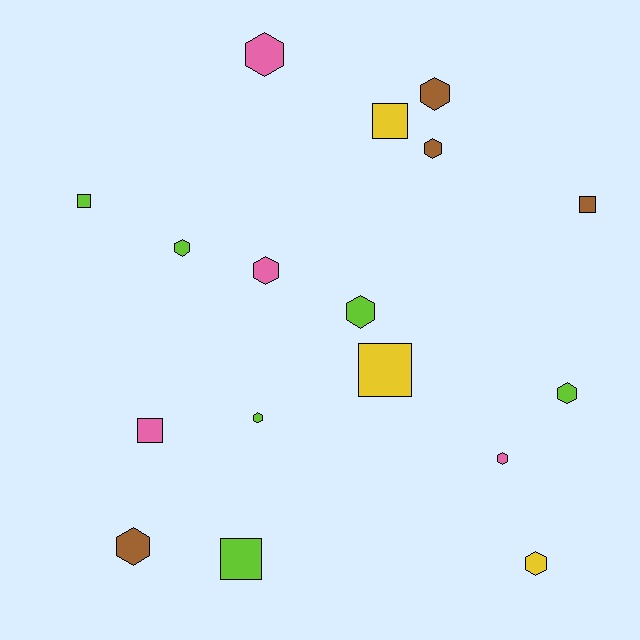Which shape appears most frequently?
Hexagon, with 11 objects.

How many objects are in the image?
There are 17 objects.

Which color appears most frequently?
Lime, with 6 objects.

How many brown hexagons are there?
There are 3 brown hexagons.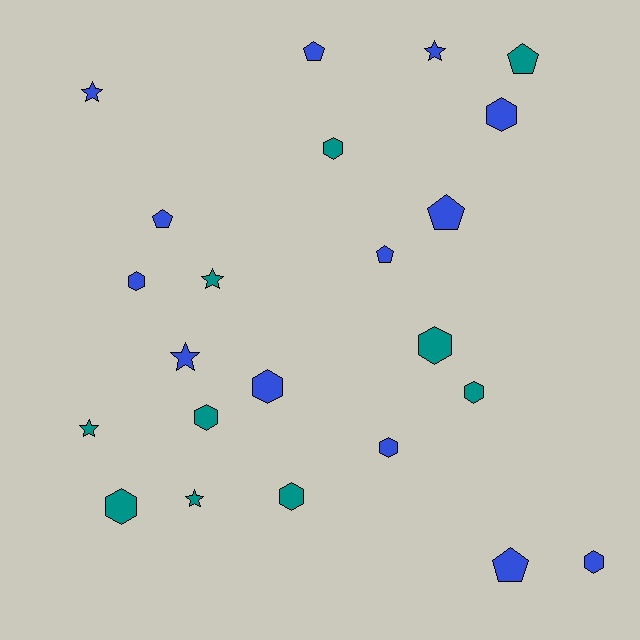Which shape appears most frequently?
Hexagon, with 11 objects.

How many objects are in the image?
There are 23 objects.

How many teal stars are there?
There are 3 teal stars.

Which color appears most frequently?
Blue, with 13 objects.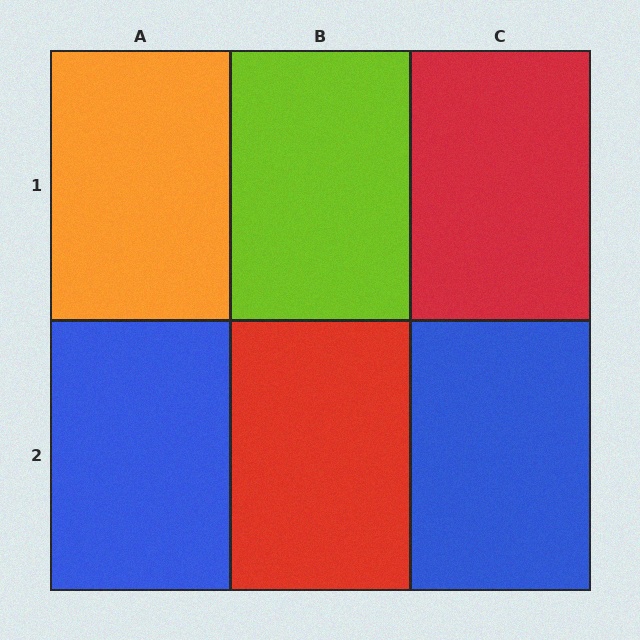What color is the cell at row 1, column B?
Lime.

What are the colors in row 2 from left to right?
Blue, red, blue.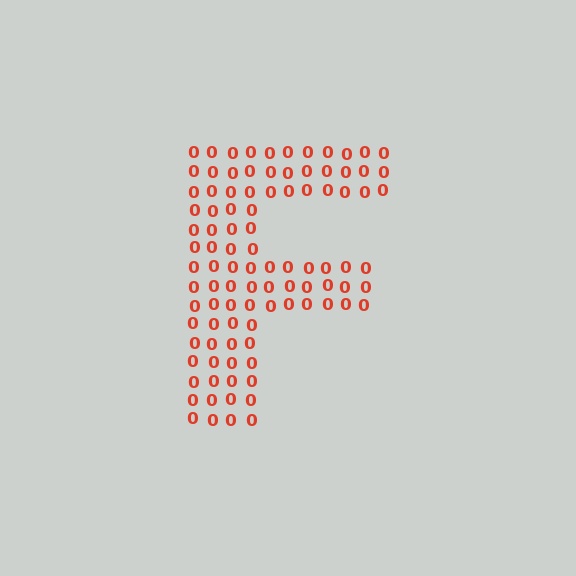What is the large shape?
The large shape is the letter F.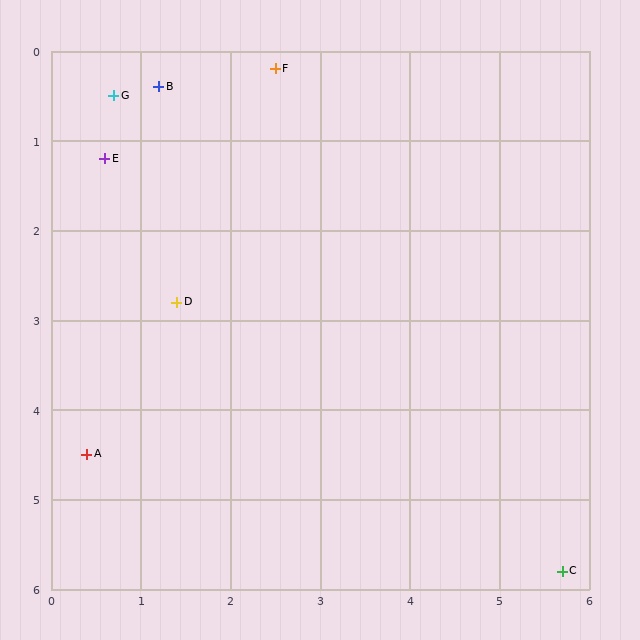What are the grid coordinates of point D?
Point D is at approximately (1.4, 2.8).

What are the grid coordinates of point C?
Point C is at approximately (5.7, 5.8).